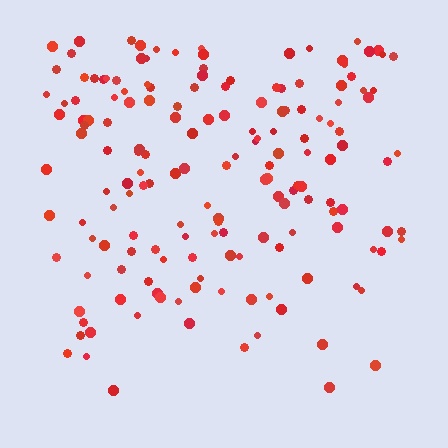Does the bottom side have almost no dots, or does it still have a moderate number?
Still a moderate number, just noticeably fewer than the top.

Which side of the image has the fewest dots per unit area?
The bottom.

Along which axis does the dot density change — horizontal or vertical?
Vertical.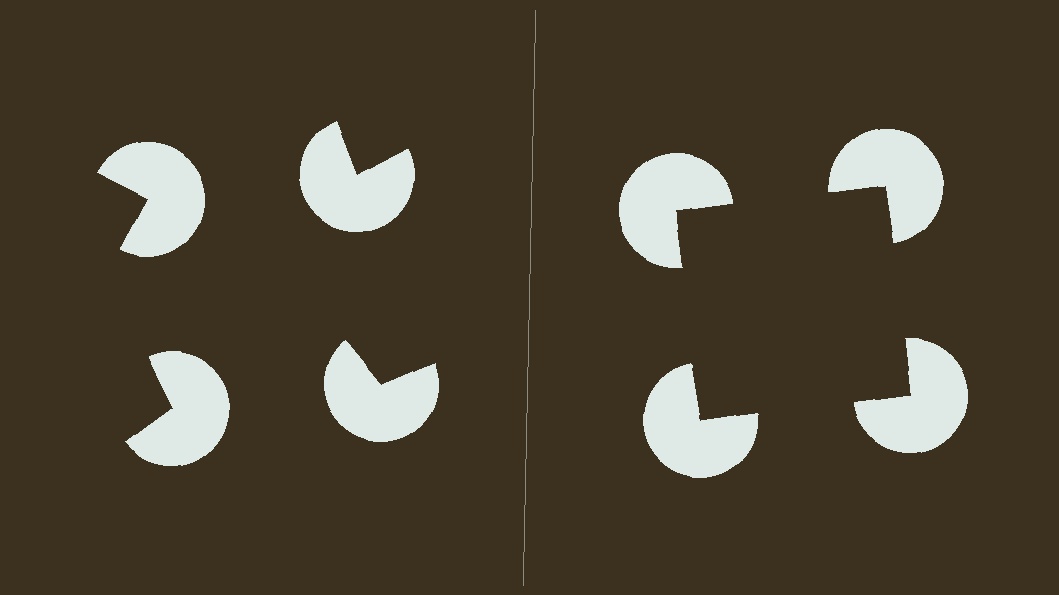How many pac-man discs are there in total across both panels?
8 — 4 on each side.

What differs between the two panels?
The pac-man discs are positioned identically on both sides; only the wedge orientations differ. On the right they align to a square; on the left they are misaligned.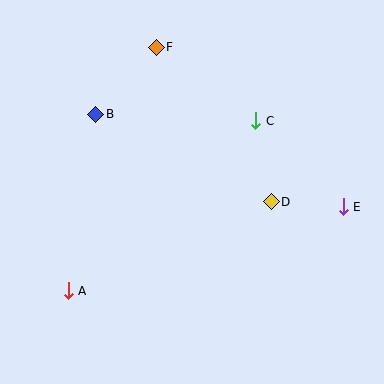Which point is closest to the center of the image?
Point D at (271, 202) is closest to the center.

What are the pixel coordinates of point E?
Point E is at (343, 207).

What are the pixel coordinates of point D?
Point D is at (271, 202).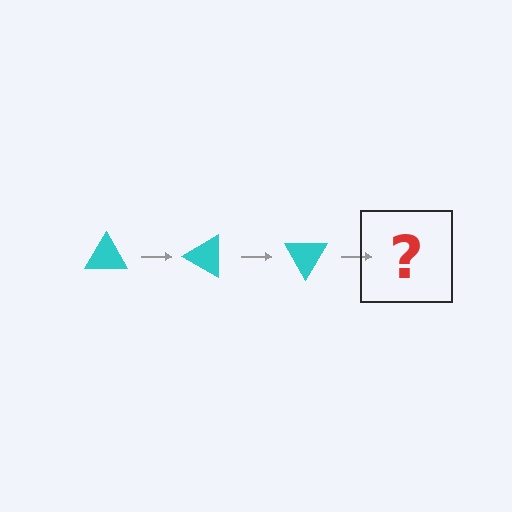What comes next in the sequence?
The next element should be a cyan triangle rotated 90 degrees.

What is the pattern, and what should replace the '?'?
The pattern is that the triangle rotates 30 degrees each step. The '?' should be a cyan triangle rotated 90 degrees.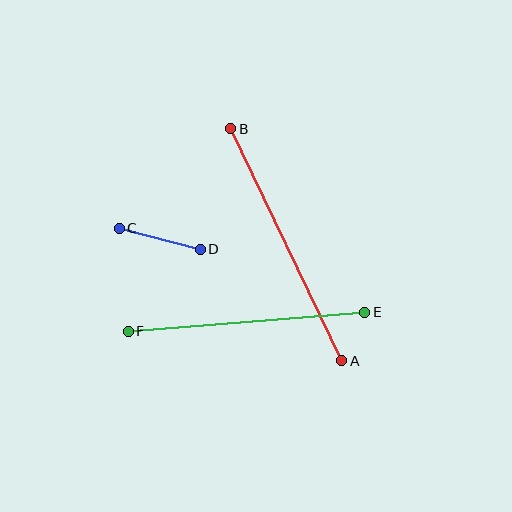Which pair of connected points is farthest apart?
Points A and B are farthest apart.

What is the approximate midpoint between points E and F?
The midpoint is at approximately (247, 322) pixels.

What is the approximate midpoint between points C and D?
The midpoint is at approximately (160, 239) pixels.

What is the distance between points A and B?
The distance is approximately 257 pixels.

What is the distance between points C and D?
The distance is approximately 84 pixels.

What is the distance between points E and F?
The distance is approximately 237 pixels.